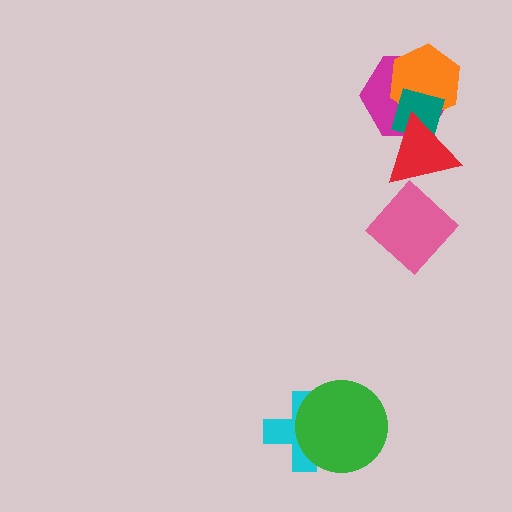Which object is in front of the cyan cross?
The green circle is in front of the cyan cross.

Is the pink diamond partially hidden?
Yes, it is partially covered by another shape.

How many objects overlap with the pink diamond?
1 object overlaps with the pink diamond.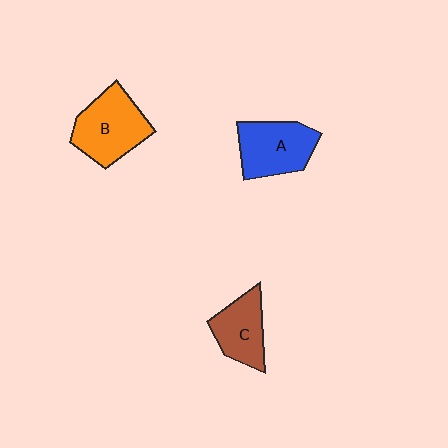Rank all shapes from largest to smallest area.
From largest to smallest: B (orange), A (blue), C (brown).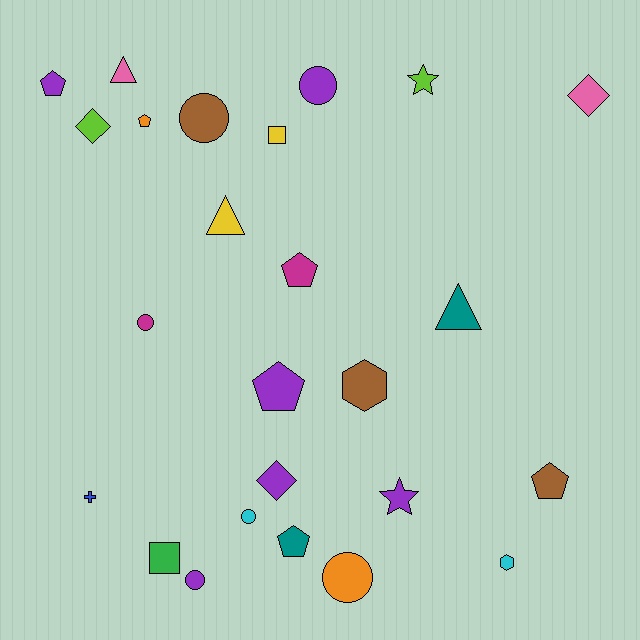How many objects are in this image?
There are 25 objects.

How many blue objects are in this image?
There is 1 blue object.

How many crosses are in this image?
There is 1 cross.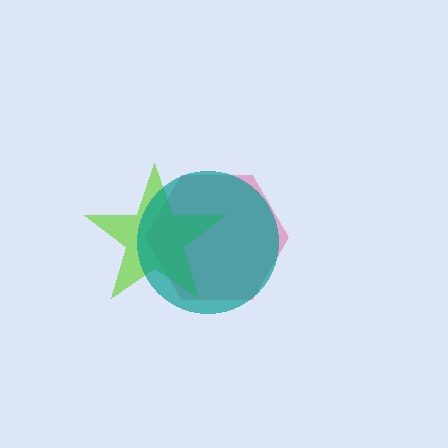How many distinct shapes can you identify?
There are 3 distinct shapes: a pink hexagon, a lime star, a teal circle.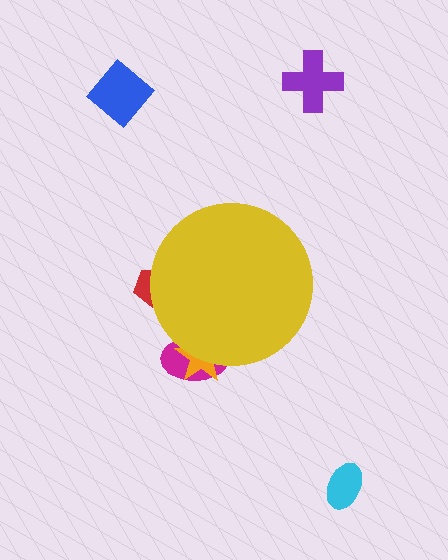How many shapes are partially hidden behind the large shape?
3 shapes are partially hidden.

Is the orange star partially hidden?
Yes, the orange star is partially hidden behind the yellow circle.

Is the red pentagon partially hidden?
Yes, the red pentagon is partially hidden behind the yellow circle.